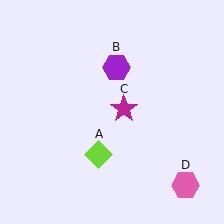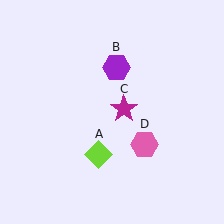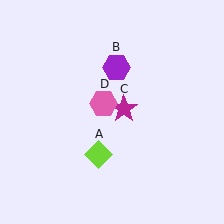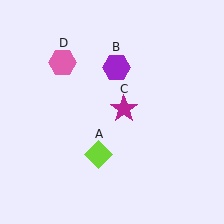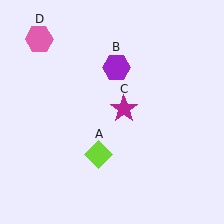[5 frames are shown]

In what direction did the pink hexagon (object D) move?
The pink hexagon (object D) moved up and to the left.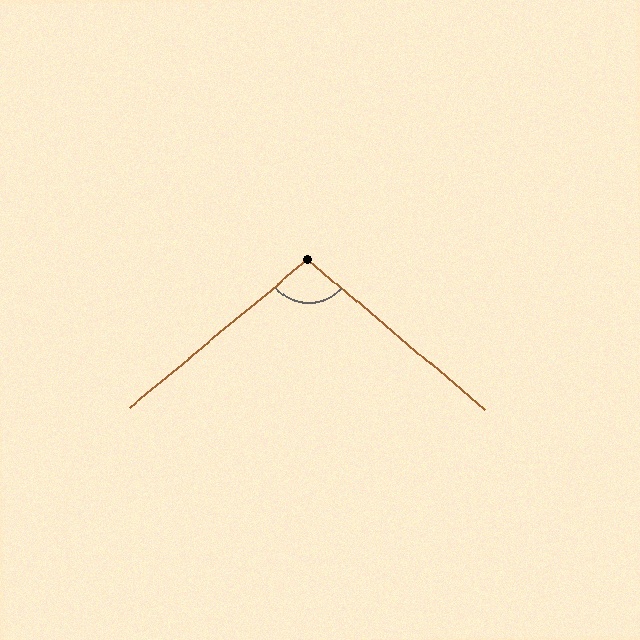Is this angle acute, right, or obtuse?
It is obtuse.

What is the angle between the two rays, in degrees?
Approximately 100 degrees.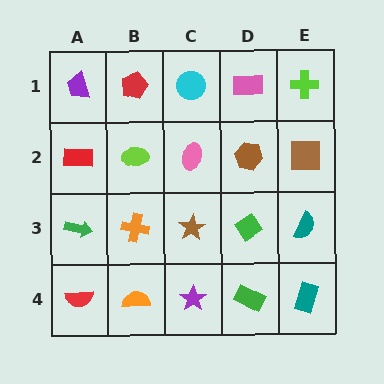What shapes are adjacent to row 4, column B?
An orange cross (row 3, column B), a red semicircle (row 4, column A), a purple star (row 4, column C).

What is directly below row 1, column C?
A pink ellipse.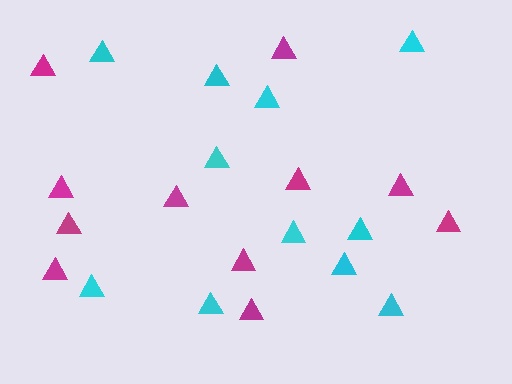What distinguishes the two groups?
There are 2 groups: one group of magenta triangles (11) and one group of cyan triangles (11).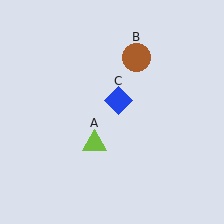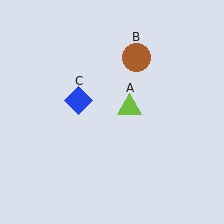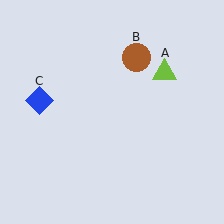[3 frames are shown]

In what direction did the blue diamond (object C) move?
The blue diamond (object C) moved left.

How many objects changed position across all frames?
2 objects changed position: lime triangle (object A), blue diamond (object C).